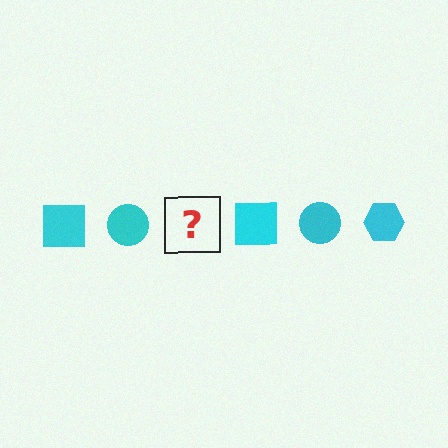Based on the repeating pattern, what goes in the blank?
The blank should be a cyan hexagon.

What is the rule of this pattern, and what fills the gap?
The rule is that the pattern cycles through square, circle, hexagon shapes in cyan. The gap should be filled with a cyan hexagon.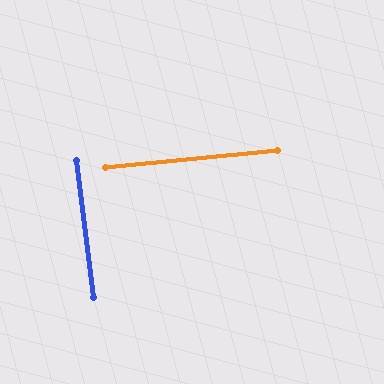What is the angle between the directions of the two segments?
Approximately 88 degrees.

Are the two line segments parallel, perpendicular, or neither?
Perpendicular — they meet at approximately 88°.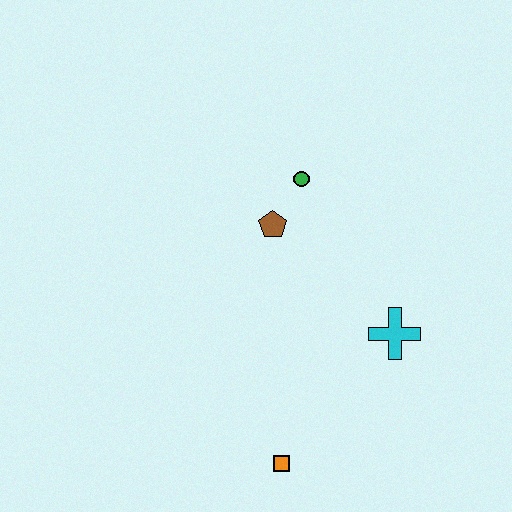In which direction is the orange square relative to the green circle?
The orange square is below the green circle.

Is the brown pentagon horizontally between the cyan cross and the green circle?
No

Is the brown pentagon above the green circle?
No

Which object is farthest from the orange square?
The green circle is farthest from the orange square.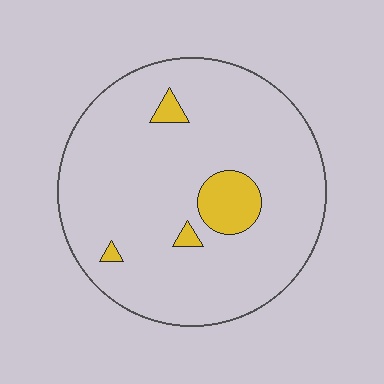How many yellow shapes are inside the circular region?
4.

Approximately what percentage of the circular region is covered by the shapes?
Approximately 10%.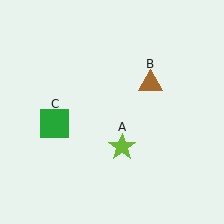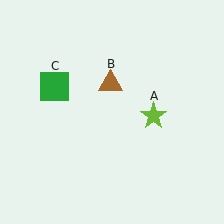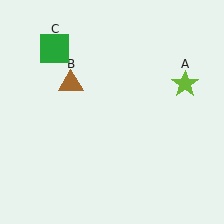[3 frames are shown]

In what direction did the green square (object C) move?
The green square (object C) moved up.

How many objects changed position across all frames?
3 objects changed position: lime star (object A), brown triangle (object B), green square (object C).